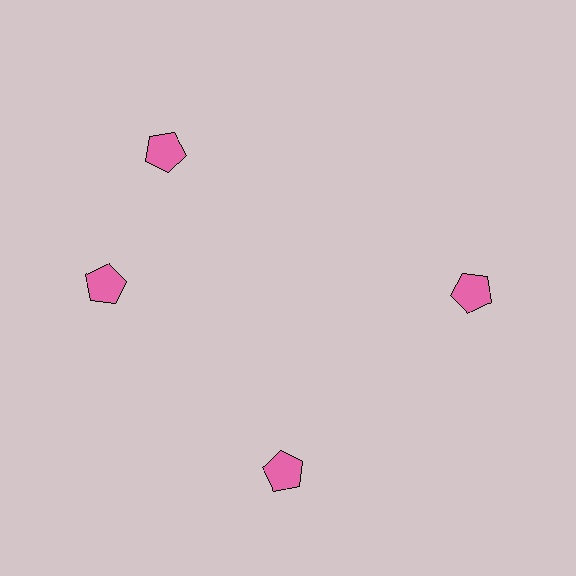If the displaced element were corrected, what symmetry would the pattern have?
It would have 4-fold rotational symmetry — the pattern would map onto itself every 90 degrees.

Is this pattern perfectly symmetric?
No. The 4 pink pentagons are arranged in a ring, but one element near the 12 o'clock position is rotated out of alignment along the ring, breaking the 4-fold rotational symmetry.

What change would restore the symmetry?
The symmetry would be restored by rotating it back into even spacing with its neighbors so that all 4 pentagons sit at equal angles and equal distance from the center.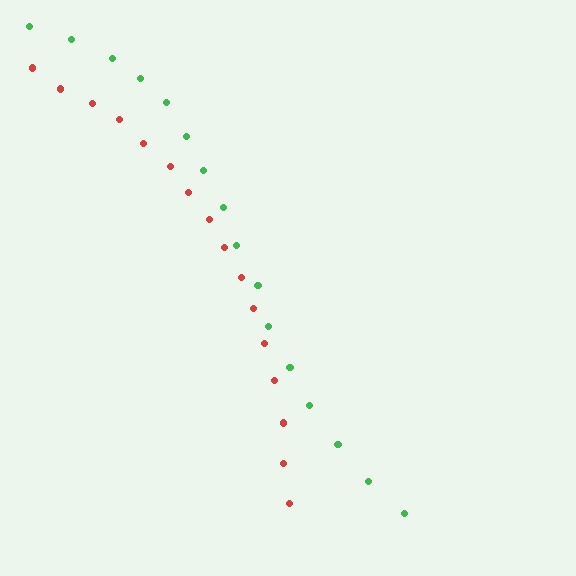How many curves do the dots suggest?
There are 2 distinct paths.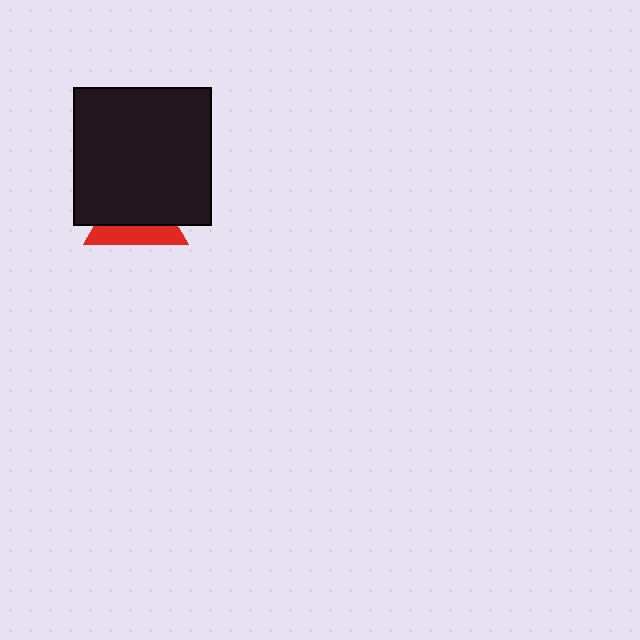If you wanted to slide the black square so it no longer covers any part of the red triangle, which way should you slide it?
Slide it up — that is the most direct way to separate the two shapes.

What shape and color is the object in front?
The object in front is a black square.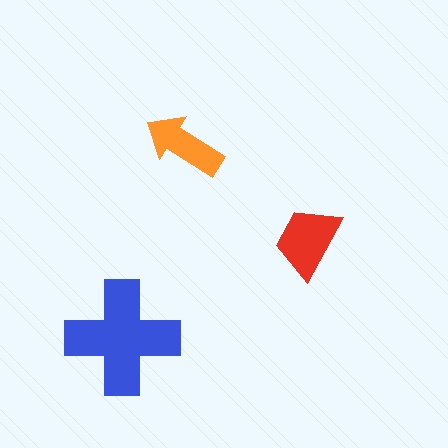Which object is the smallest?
The orange arrow.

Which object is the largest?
The blue cross.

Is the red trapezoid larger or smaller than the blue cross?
Smaller.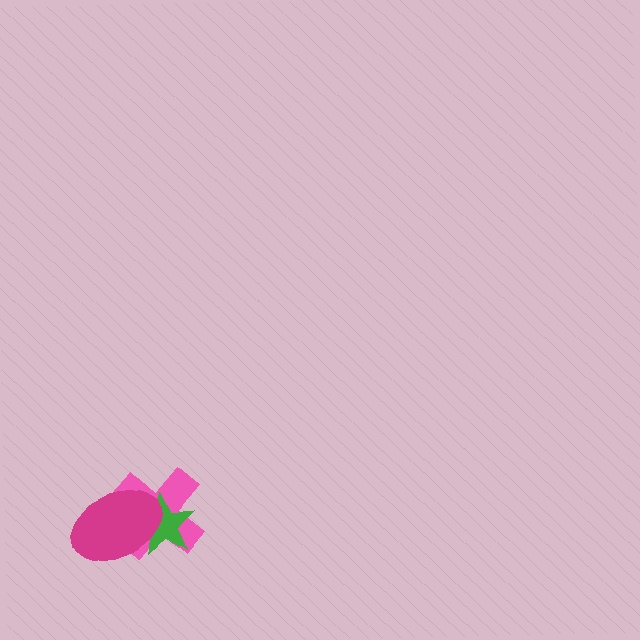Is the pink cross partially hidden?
Yes, it is partially covered by another shape.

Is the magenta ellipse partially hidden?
No, no other shape covers it.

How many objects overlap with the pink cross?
2 objects overlap with the pink cross.